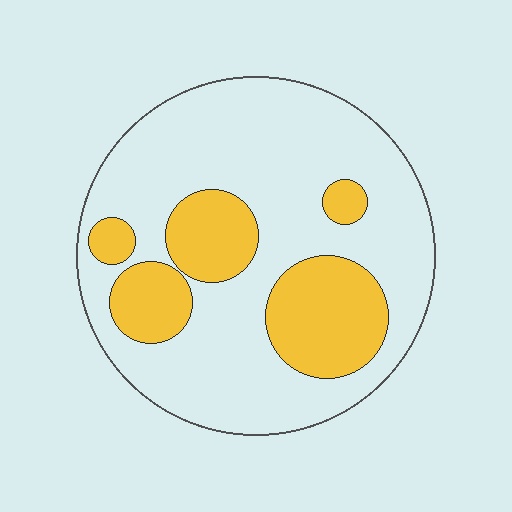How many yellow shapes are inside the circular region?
5.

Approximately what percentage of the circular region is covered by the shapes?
Approximately 25%.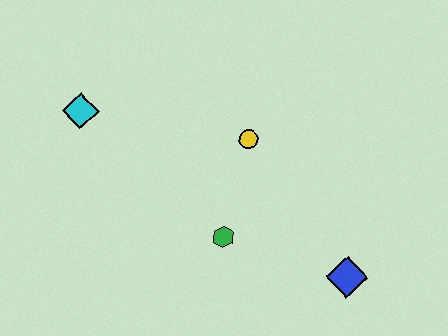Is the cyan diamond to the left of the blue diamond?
Yes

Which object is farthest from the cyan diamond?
The blue diamond is farthest from the cyan diamond.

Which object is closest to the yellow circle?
The green hexagon is closest to the yellow circle.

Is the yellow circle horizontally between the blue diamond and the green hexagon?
Yes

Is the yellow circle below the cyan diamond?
Yes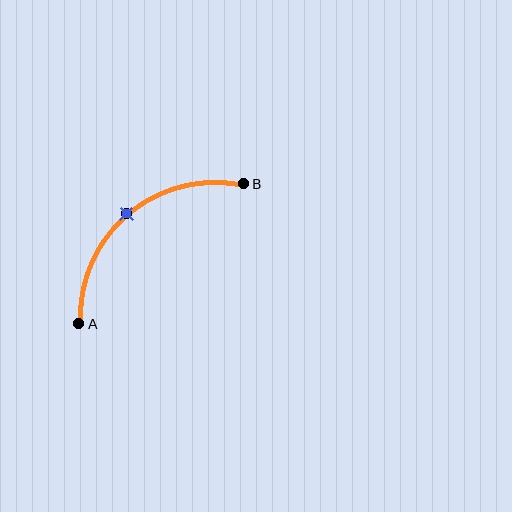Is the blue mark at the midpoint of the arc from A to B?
Yes. The blue mark lies on the arc at equal arc-length from both A and B — it is the arc midpoint.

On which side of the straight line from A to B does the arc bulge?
The arc bulges above and to the left of the straight line connecting A and B.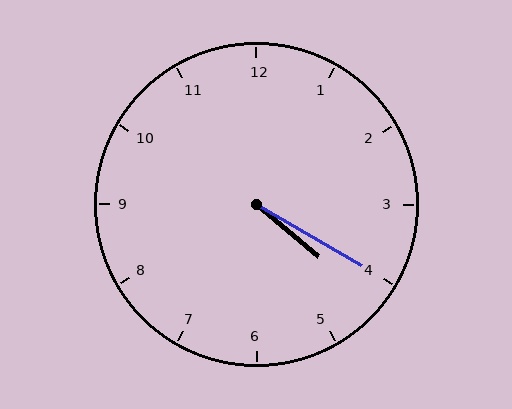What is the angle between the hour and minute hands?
Approximately 10 degrees.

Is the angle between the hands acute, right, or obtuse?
It is acute.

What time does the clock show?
4:20.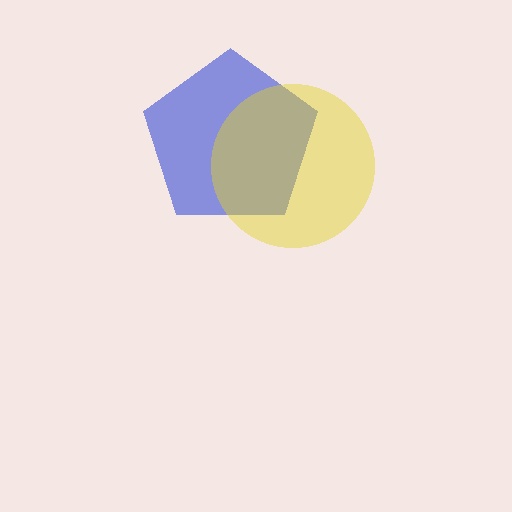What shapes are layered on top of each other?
The layered shapes are: a blue pentagon, a yellow circle.